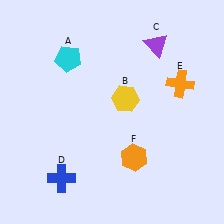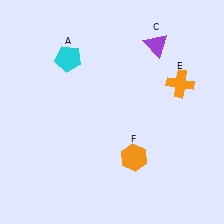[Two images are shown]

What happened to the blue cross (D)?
The blue cross (D) was removed in Image 2. It was in the bottom-left area of Image 1.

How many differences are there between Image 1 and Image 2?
There are 2 differences between the two images.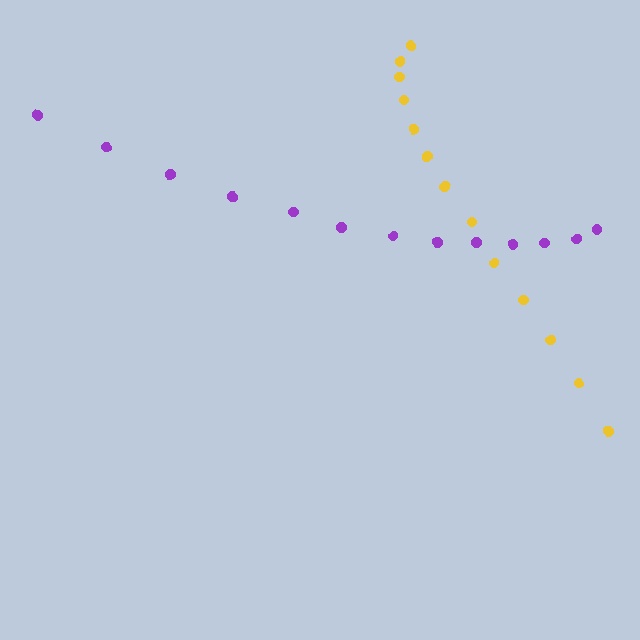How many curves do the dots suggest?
There are 2 distinct paths.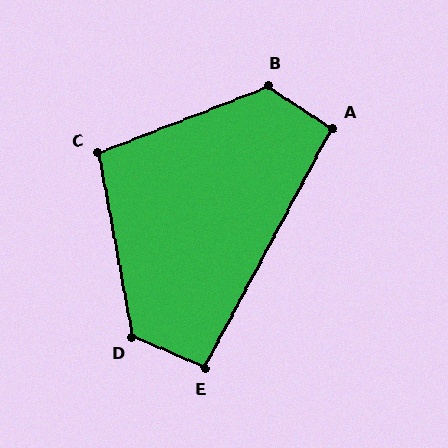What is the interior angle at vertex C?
Approximately 101 degrees (obtuse).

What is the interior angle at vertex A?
Approximately 95 degrees (approximately right).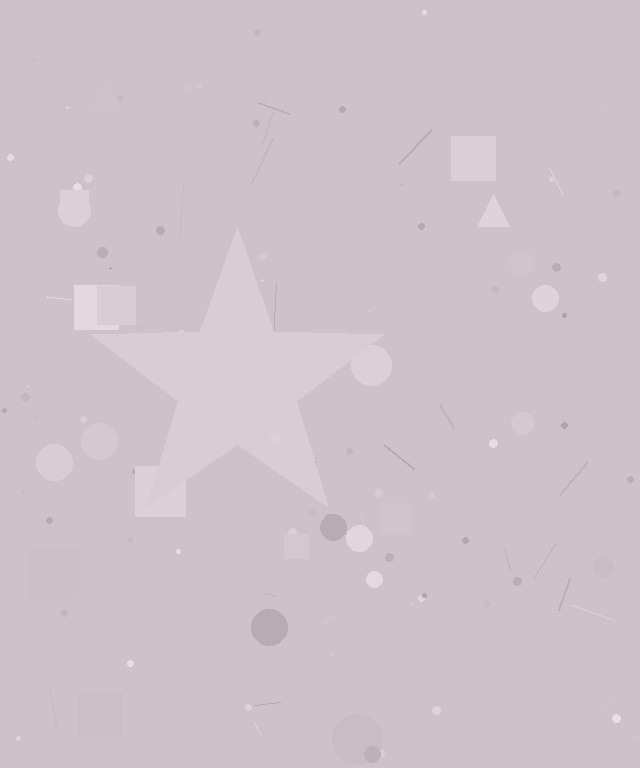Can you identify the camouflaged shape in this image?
The camouflaged shape is a star.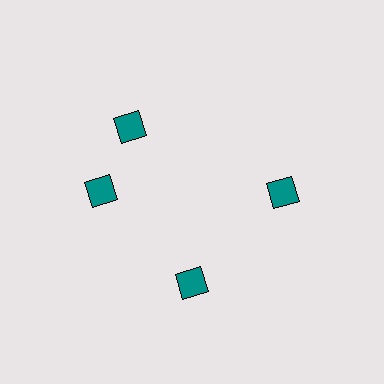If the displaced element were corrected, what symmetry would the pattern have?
It would have 4-fold rotational symmetry — the pattern would map onto itself every 90 degrees.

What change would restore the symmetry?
The symmetry would be restored by rotating it back into even spacing with its neighbors so that all 4 diamonds sit at equal angles and equal distance from the center.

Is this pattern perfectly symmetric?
No. The 4 teal diamonds are arranged in a ring, but one element near the 12 o'clock position is rotated out of alignment along the ring, breaking the 4-fold rotational symmetry.